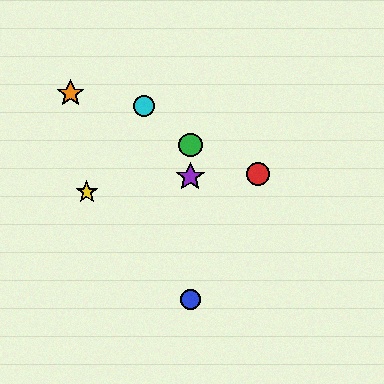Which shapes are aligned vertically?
The blue circle, the green circle, the purple star are aligned vertically.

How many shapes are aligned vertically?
3 shapes (the blue circle, the green circle, the purple star) are aligned vertically.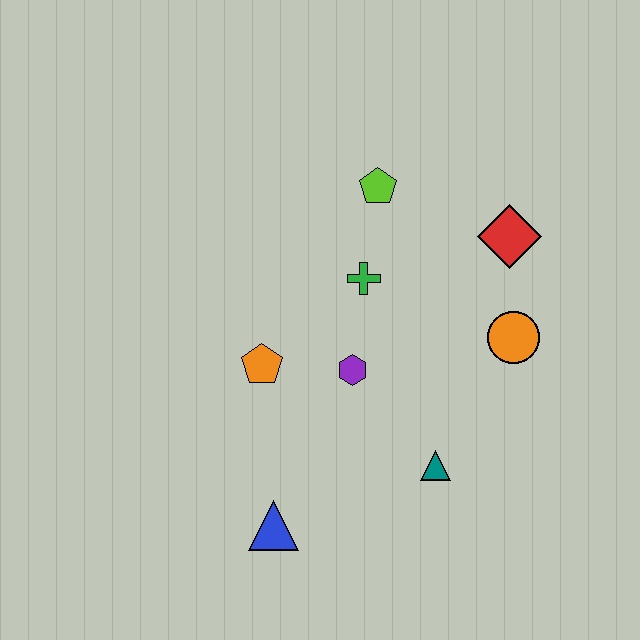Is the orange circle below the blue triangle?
No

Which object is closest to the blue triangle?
The orange pentagon is closest to the blue triangle.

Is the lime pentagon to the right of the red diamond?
No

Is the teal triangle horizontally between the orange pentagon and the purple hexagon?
No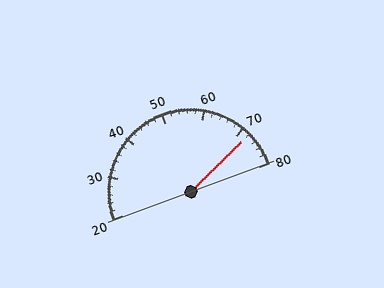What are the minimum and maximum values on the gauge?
The gauge ranges from 20 to 80.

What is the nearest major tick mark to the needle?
The nearest major tick mark is 70.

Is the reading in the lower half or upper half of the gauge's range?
The reading is in the upper half of the range (20 to 80).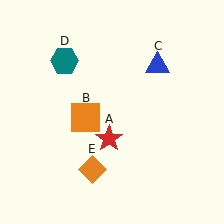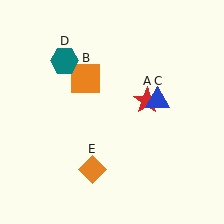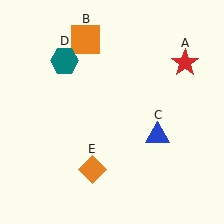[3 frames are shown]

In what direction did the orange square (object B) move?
The orange square (object B) moved up.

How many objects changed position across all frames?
3 objects changed position: red star (object A), orange square (object B), blue triangle (object C).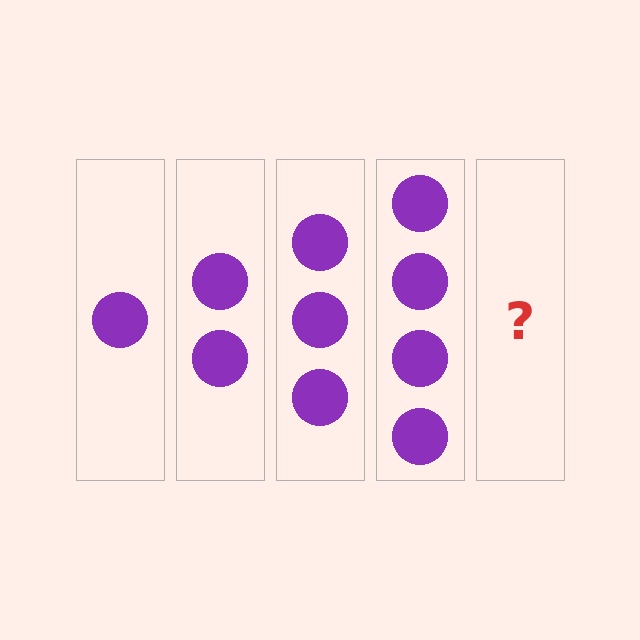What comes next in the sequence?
The next element should be 5 circles.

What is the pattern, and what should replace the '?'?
The pattern is that each step adds one more circle. The '?' should be 5 circles.